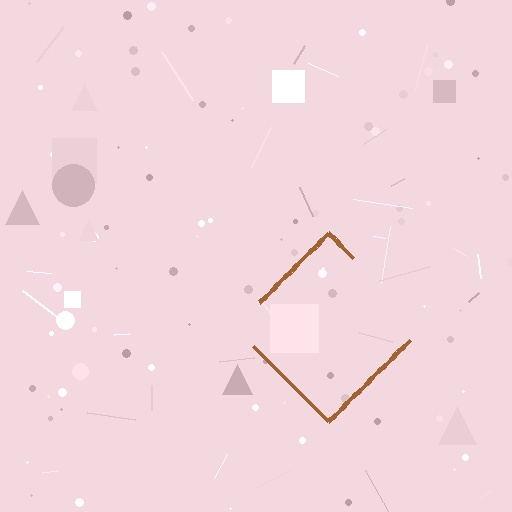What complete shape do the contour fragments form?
The contour fragments form a diamond.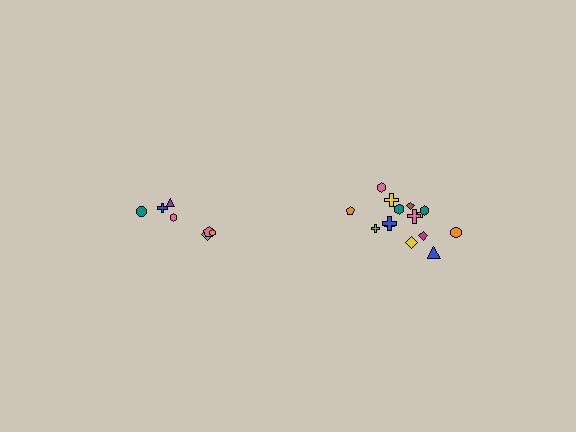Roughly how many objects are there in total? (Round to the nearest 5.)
Roughly 20 objects in total.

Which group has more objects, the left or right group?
The right group.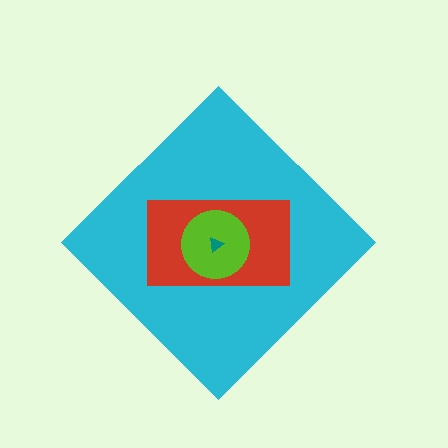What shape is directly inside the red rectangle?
The lime circle.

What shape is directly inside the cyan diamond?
The red rectangle.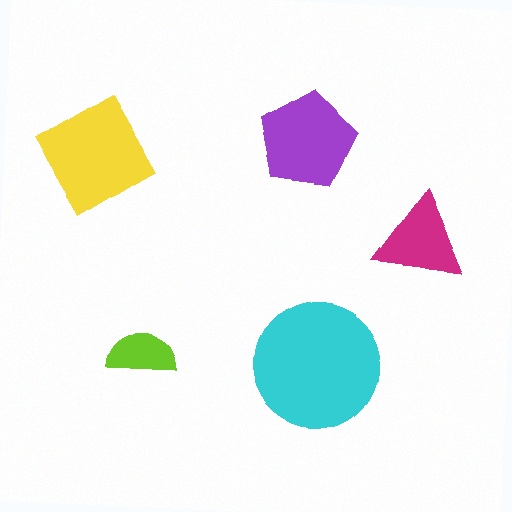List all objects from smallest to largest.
The lime semicircle, the magenta triangle, the purple pentagon, the yellow diamond, the cyan circle.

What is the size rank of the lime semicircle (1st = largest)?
5th.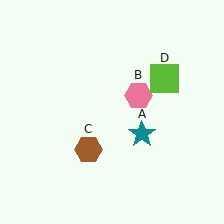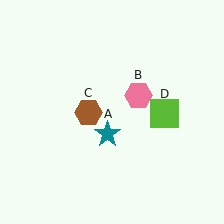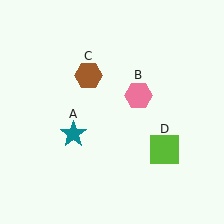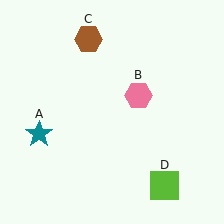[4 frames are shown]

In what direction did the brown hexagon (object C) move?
The brown hexagon (object C) moved up.